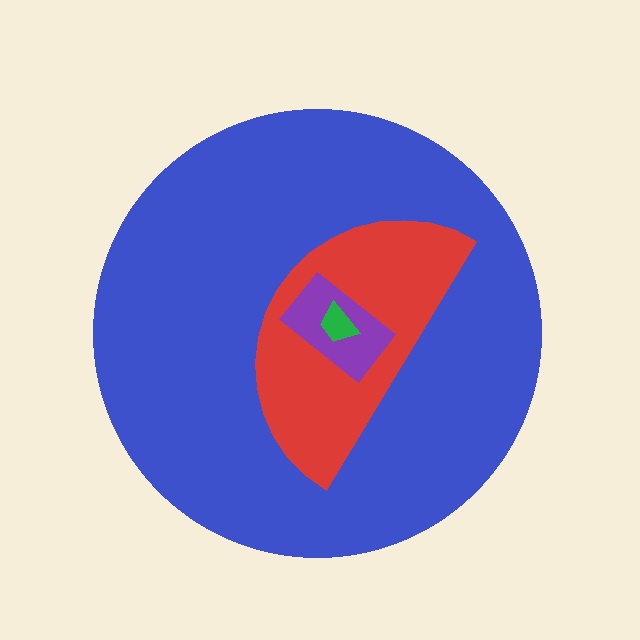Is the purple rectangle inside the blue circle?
Yes.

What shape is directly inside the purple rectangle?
The green trapezoid.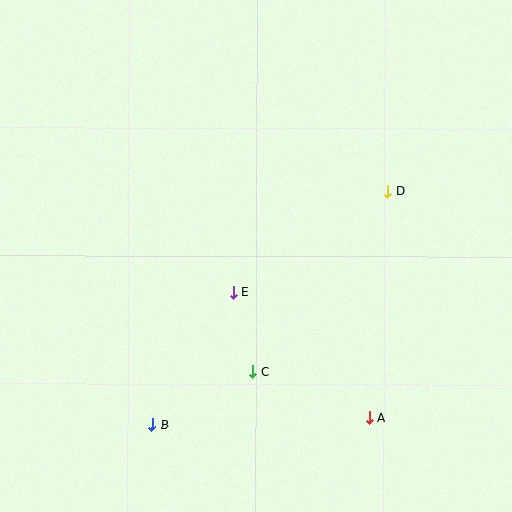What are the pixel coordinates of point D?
Point D is at (388, 192).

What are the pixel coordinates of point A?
Point A is at (369, 418).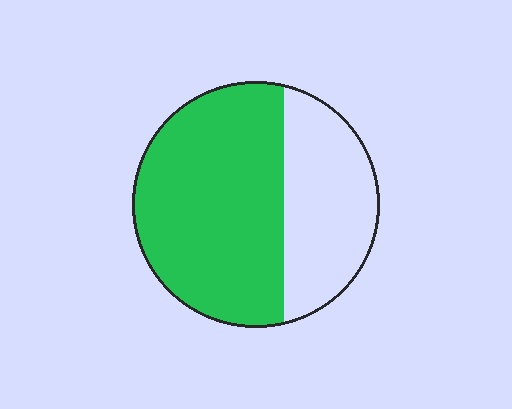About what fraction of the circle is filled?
About five eighths (5/8).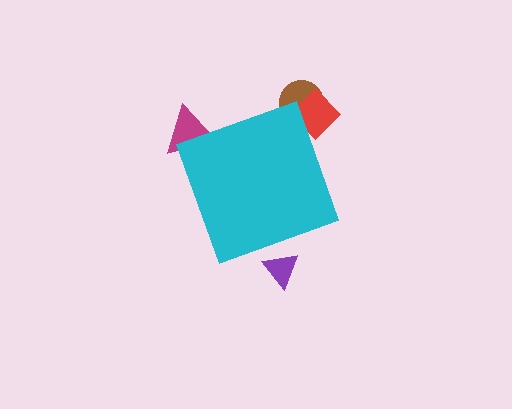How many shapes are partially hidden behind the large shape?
4 shapes are partially hidden.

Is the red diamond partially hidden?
Yes, the red diamond is partially hidden behind the cyan diamond.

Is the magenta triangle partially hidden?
Yes, the magenta triangle is partially hidden behind the cyan diamond.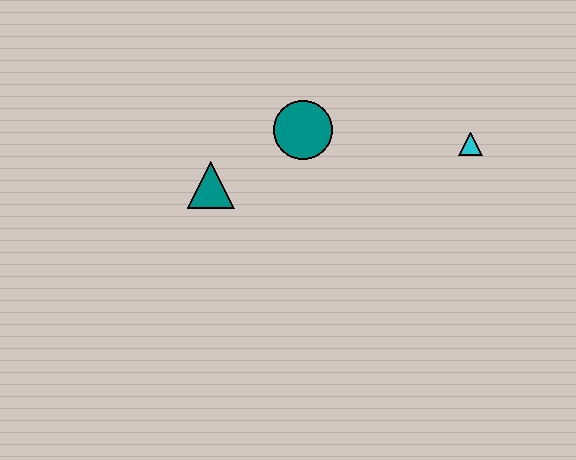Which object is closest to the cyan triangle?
The teal circle is closest to the cyan triangle.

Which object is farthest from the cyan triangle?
The teal triangle is farthest from the cyan triangle.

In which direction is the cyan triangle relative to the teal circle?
The cyan triangle is to the right of the teal circle.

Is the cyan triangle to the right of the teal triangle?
Yes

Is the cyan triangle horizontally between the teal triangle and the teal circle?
No